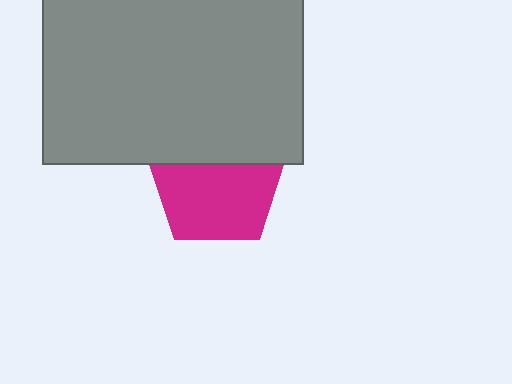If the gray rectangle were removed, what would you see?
You would see the complete magenta pentagon.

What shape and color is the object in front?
The object in front is a gray rectangle.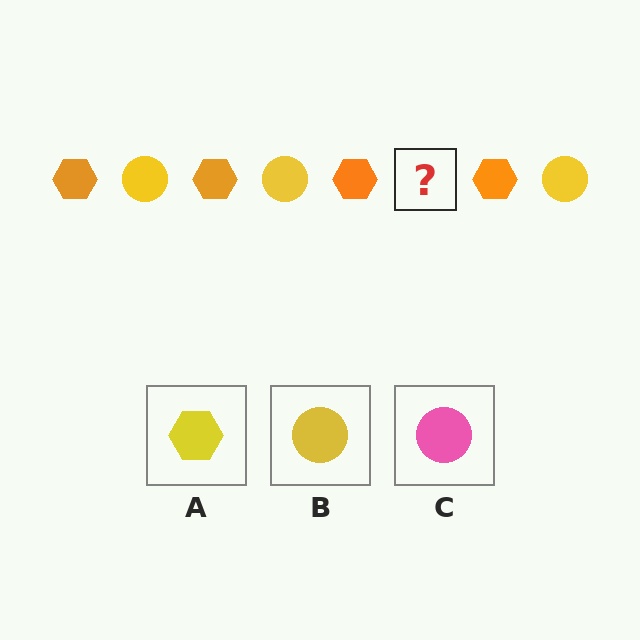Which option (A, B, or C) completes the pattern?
B.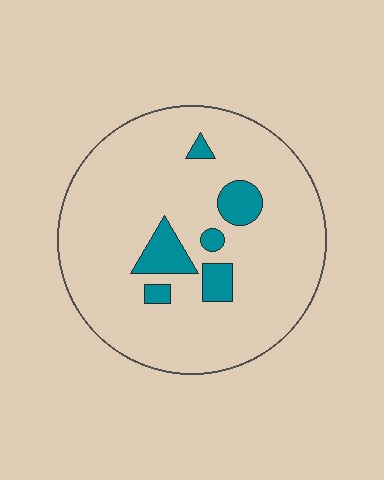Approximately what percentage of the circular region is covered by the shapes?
Approximately 10%.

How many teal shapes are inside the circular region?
6.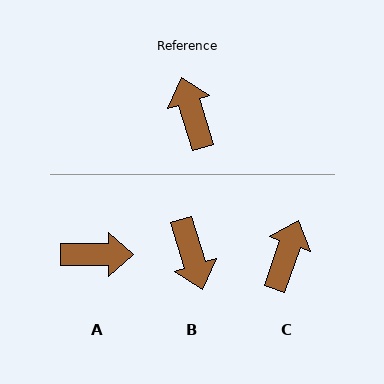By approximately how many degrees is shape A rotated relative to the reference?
Approximately 107 degrees clockwise.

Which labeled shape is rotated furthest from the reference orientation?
B, about 180 degrees away.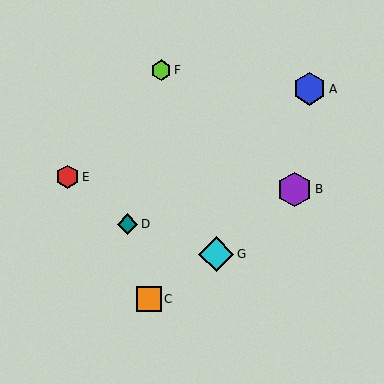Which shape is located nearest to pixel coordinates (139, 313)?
The orange square (labeled C) at (149, 299) is nearest to that location.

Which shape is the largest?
The cyan diamond (labeled G) is the largest.